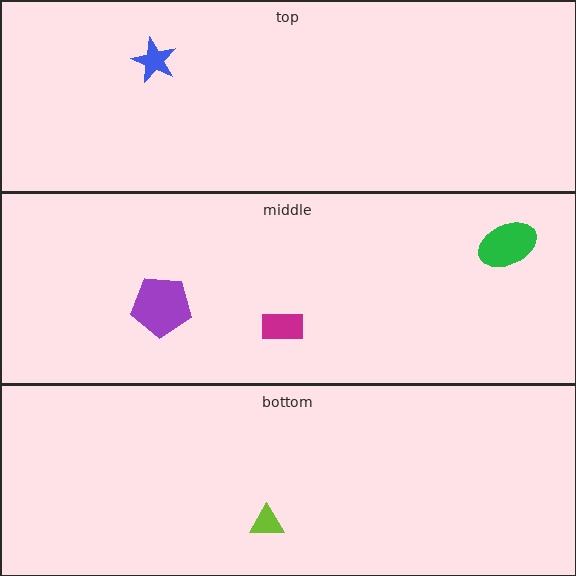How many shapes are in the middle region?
3.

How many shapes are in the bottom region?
1.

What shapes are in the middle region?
The green ellipse, the purple pentagon, the magenta rectangle.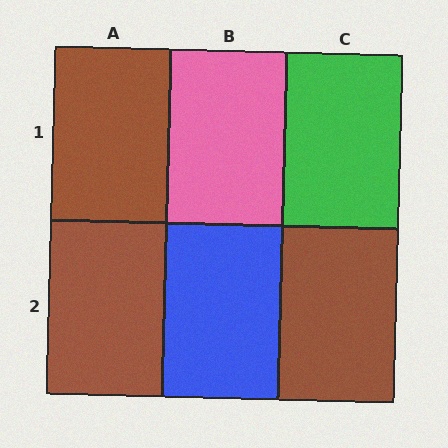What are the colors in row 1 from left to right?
Brown, pink, green.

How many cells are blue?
1 cell is blue.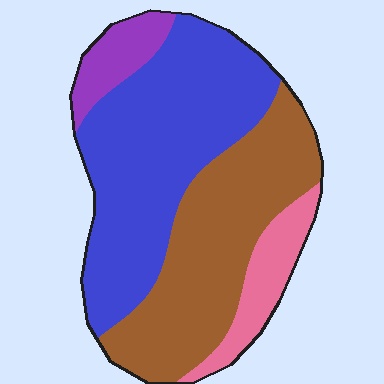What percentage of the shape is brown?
Brown covers roughly 35% of the shape.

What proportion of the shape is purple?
Purple takes up about one tenth (1/10) of the shape.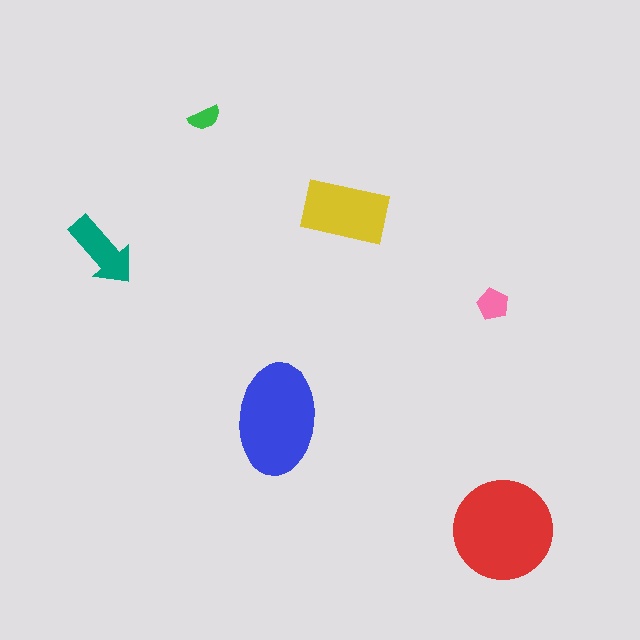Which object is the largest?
The red circle.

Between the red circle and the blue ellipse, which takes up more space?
The red circle.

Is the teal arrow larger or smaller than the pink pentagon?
Larger.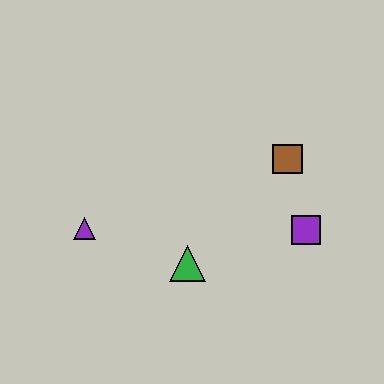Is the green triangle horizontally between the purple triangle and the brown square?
Yes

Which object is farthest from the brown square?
The purple triangle is farthest from the brown square.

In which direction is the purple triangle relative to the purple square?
The purple triangle is to the left of the purple square.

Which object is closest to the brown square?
The purple square is closest to the brown square.